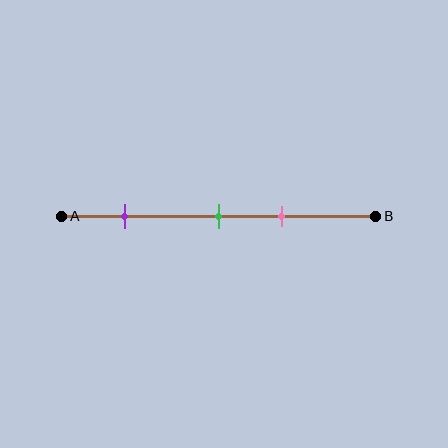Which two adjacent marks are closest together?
The green and pink marks are the closest adjacent pair.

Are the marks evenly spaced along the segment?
No, the marks are not evenly spaced.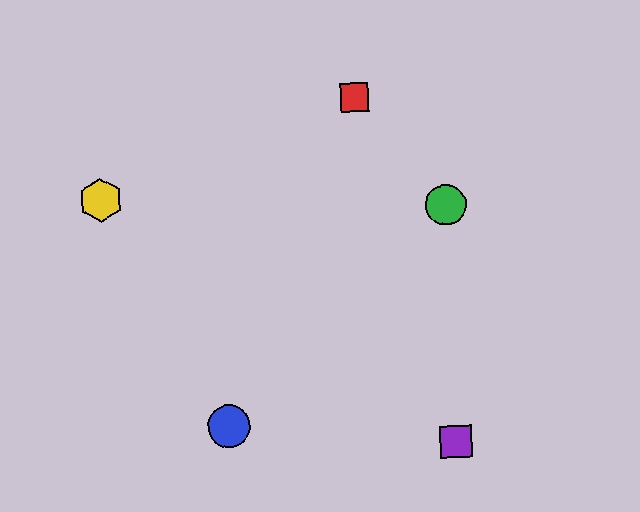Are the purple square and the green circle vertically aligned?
Yes, both are at x≈456.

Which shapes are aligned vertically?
The green circle, the purple square are aligned vertically.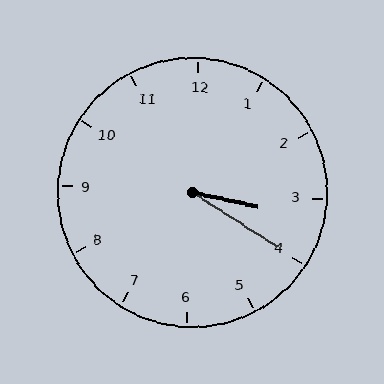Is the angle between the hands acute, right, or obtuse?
It is acute.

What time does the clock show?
3:20.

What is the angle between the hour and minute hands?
Approximately 20 degrees.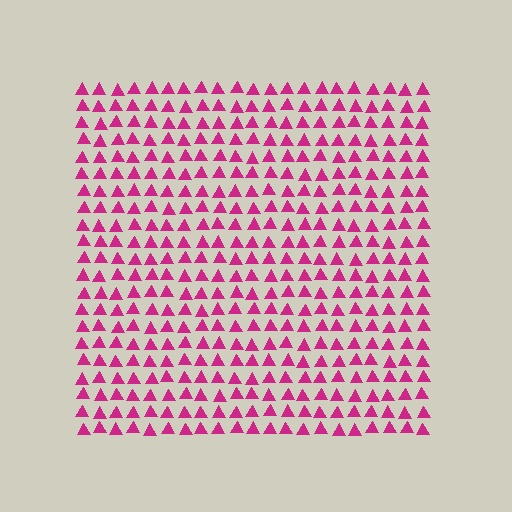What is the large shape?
The large shape is a square.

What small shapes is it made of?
It is made of small triangles.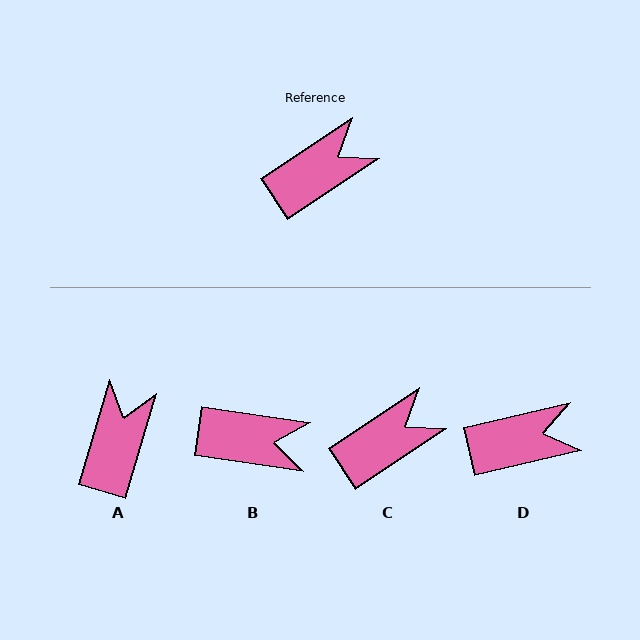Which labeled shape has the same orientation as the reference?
C.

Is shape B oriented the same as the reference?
No, it is off by about 42 degrees.